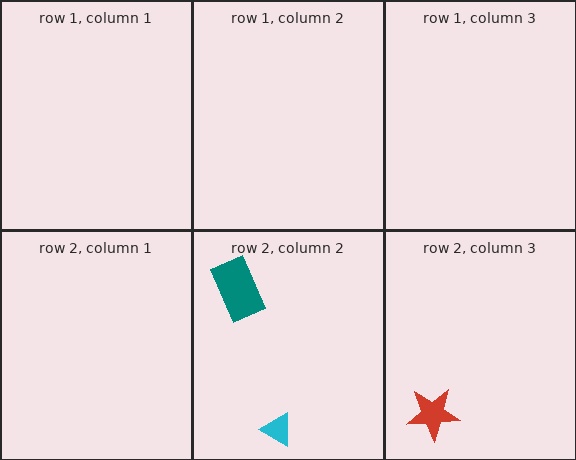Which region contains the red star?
The row 2, column 3 region.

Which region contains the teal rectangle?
The row 2, column 2 region.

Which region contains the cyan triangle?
The row 2, column 2 region.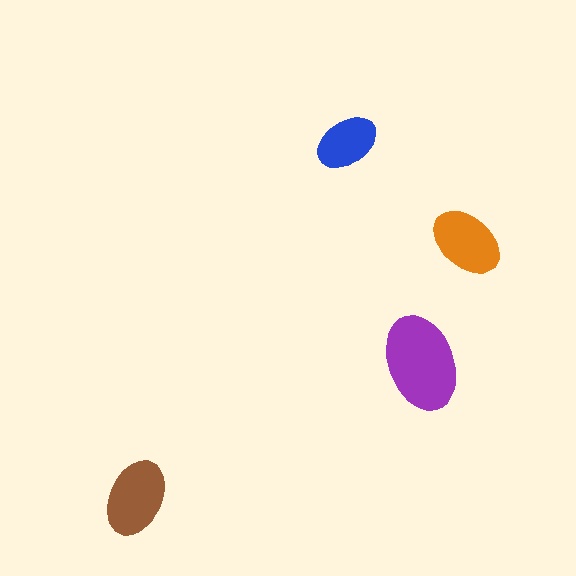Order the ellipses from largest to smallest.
the purple one, the brown one, the orange one, the blue one.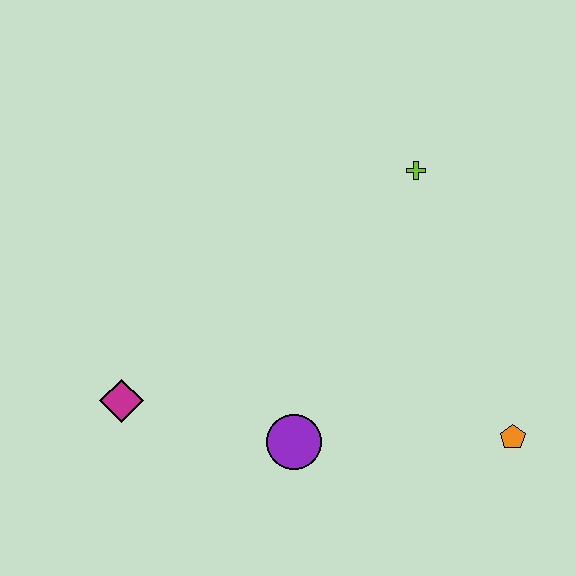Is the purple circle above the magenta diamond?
No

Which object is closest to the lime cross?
The orange pentagon is closest to the lime cross.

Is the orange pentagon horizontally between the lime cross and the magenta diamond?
No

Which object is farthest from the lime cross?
The magenta diamond is farthest from the lime cross.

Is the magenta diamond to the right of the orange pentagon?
No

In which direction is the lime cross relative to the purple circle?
The lime cross is above the purple circle.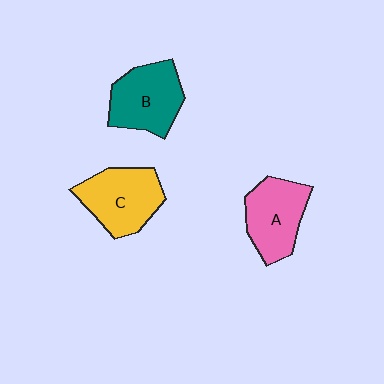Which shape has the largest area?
Shape C (yellow).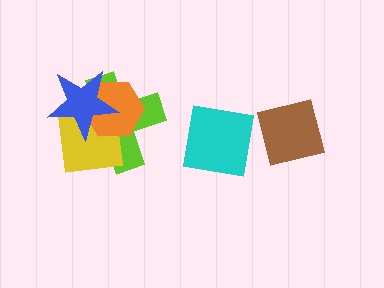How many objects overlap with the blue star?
3 objects overlap with the blue star.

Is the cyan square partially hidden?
No, no other shape covers it.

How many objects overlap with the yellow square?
3 objects overlap with the yellow square.